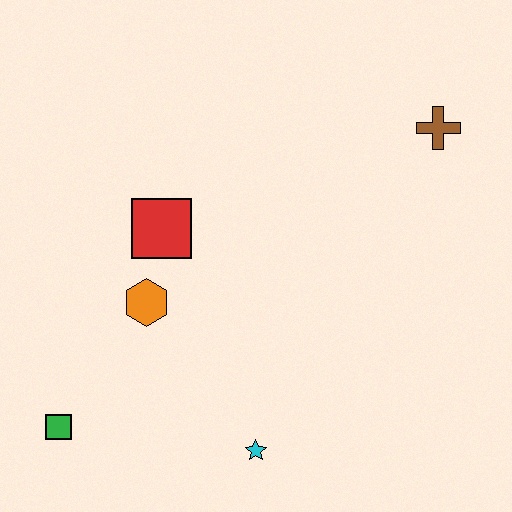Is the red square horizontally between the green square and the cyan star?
Yes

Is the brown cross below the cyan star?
No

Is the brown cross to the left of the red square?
No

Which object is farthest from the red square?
The brown cross is farthest from the red square.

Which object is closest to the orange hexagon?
The red square is closest to the orange hexagon.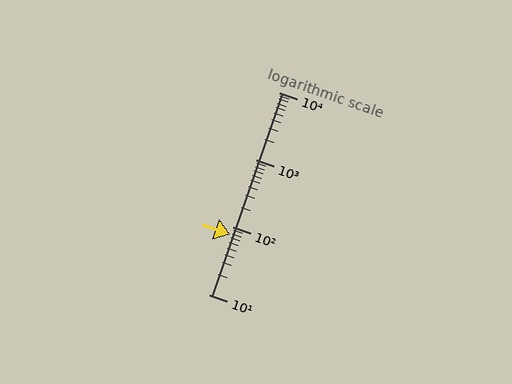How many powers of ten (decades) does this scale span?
The scale spans 3 decades, from 10 to 10000.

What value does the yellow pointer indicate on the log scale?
The pointer indicates approximately 78.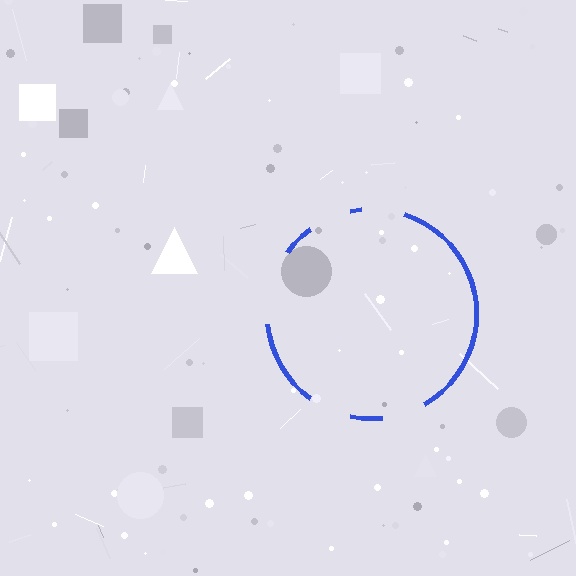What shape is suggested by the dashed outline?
The dashed outline suggests a circle.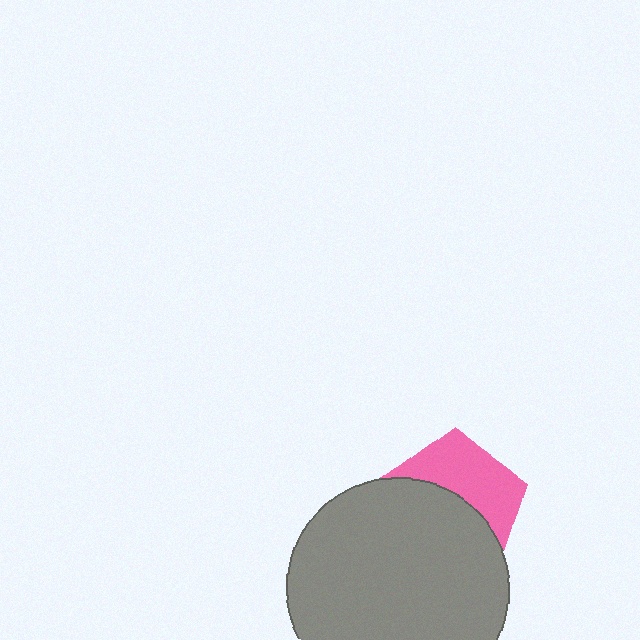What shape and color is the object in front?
The object in front is a gray circle.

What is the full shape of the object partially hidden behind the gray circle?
The partially hidden object is a pink pentagon.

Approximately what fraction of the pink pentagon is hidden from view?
Roughly 55% of the pink pentagon is hidden behind the gray circle.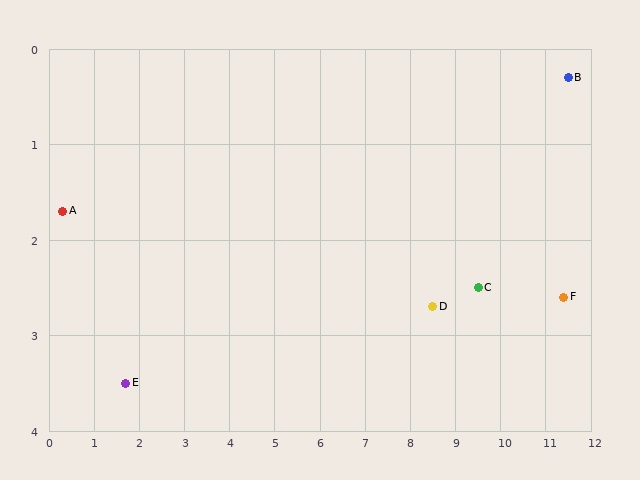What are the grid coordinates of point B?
Point B is at approximately (11.5, 0.3).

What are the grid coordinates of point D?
Point D is at approximately (8.5, 2.7).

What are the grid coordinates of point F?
Point F is at approximately (11.4, 2.6).